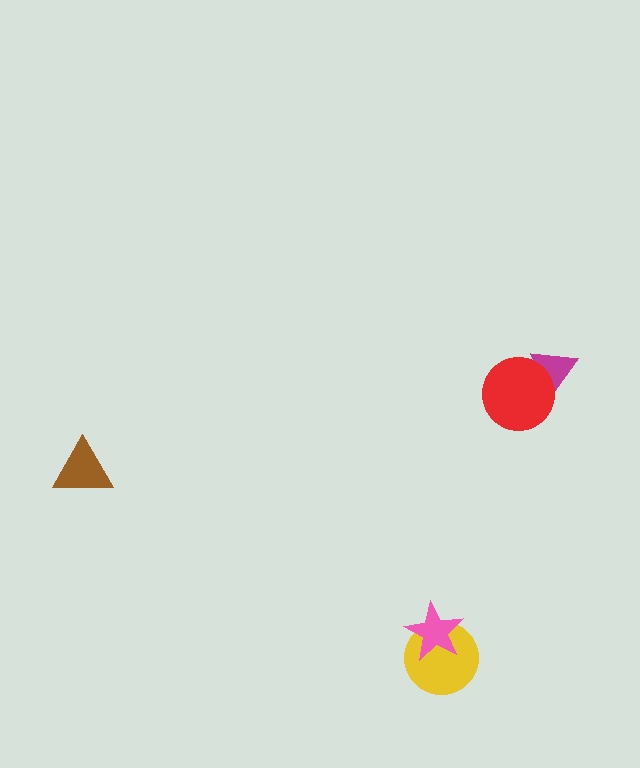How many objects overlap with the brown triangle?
0 objects overlap with the brown triangle.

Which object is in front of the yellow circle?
The pink star is in front of the yellow circle.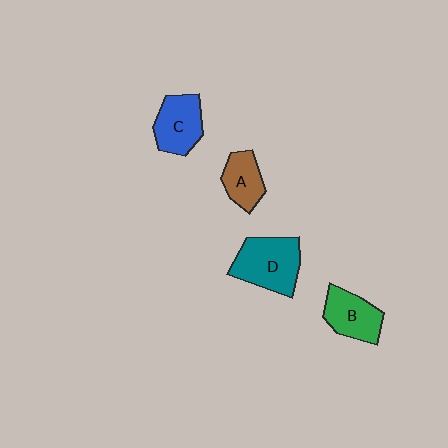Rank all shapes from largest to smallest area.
From largest to smallest: D (teal), C (blue), B (green), A (brown).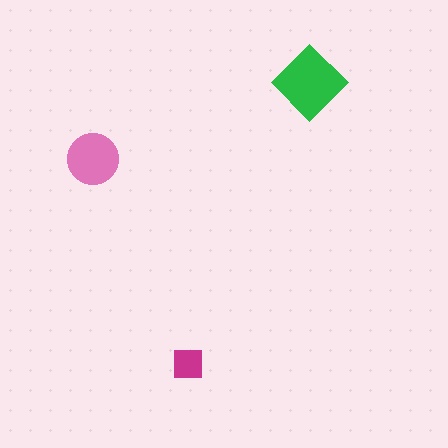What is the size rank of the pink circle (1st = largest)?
2nd.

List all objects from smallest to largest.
The magenta square, the pink circle, the green diamond.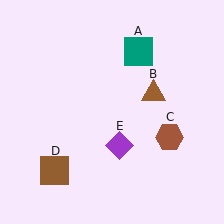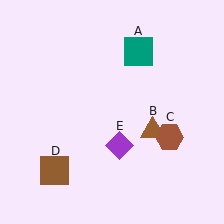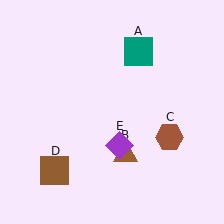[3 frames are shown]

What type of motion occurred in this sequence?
The brown triangle (object B) rotated clockwise around the center of the scene.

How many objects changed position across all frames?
1 object changed position: brown triangle (object B).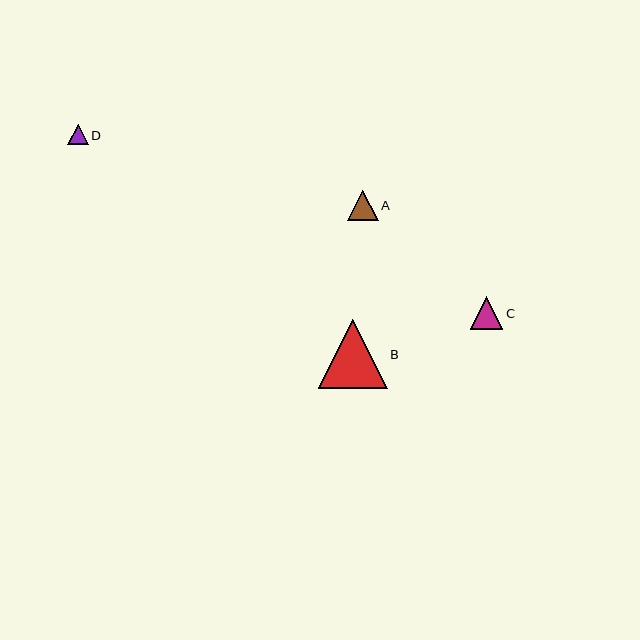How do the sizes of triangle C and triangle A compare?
Triangle C and triangle A are approximately the same size.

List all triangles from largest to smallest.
From largest to smallest: B, C, A, D.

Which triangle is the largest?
Triangle B is the largest with a size of approximately 69 pixels.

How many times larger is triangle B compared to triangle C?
Triangle B is approximately 2.1 times the size of triangle C.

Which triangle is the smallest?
Triangle D is the smallest with a size of approximately 20 pixels.